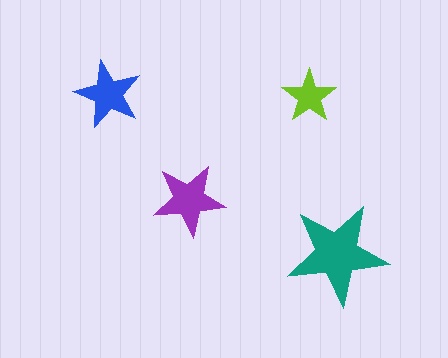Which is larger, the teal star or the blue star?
The teal one.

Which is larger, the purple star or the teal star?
The teal one.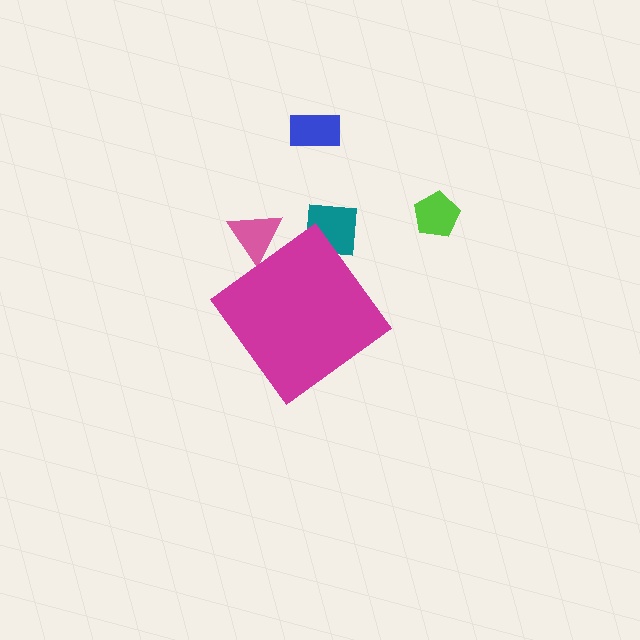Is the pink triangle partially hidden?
Yes, the pink triangle is partially hidden behind the magenta diamond.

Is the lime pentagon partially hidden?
No, the lime pentagon is fully visible.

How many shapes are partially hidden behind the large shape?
2 shapes are partially hidden.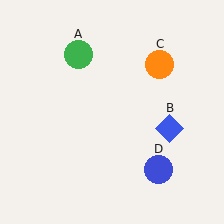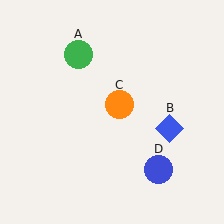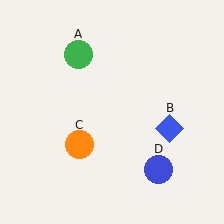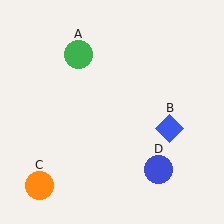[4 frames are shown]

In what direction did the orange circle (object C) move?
The orange circle (object C) moved down and to the left.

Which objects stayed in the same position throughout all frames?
Green circle (object A) and blue diamond (object B) and blue circle (object D) remained stationary.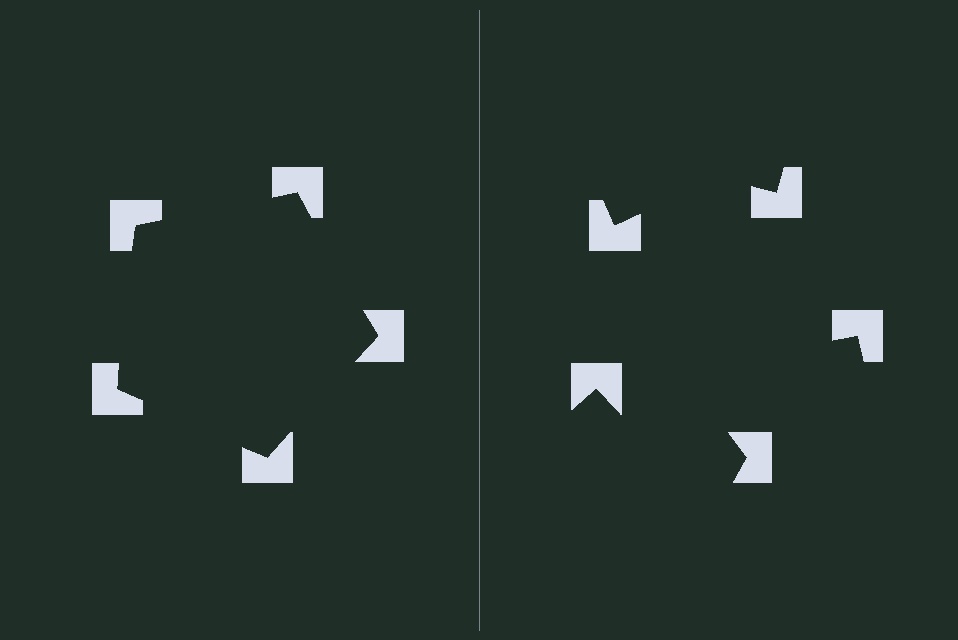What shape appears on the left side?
An illusory pentagon.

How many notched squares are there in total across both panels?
10 — 5 on each side.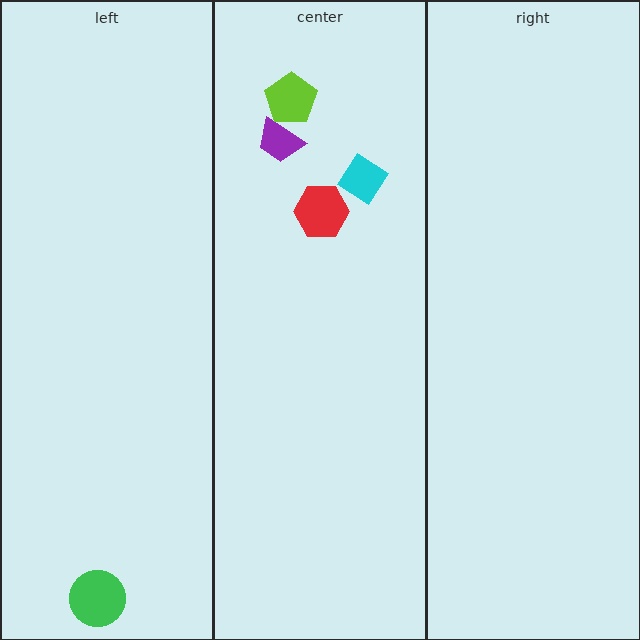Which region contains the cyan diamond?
The center region.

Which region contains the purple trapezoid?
The center region.